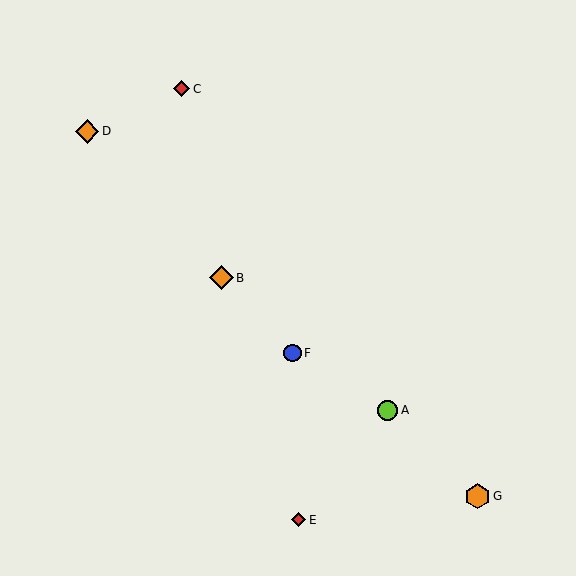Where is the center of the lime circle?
The center of the lime circle is at (387, 410).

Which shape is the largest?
The orange hexagon (labeled G) is the largest.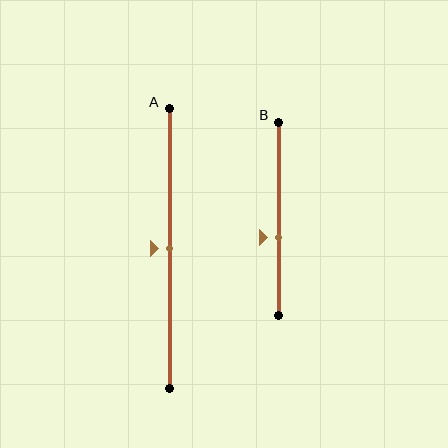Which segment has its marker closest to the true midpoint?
Segment A has its marker closest to the true midpoint.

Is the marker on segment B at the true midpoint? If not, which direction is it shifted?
No, the marker on segment B is shifted downward by about 10% of the segment length.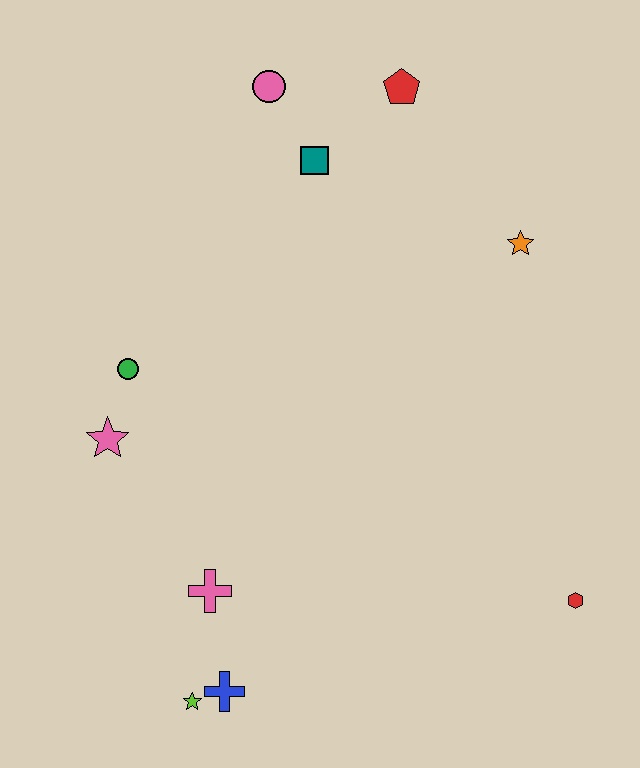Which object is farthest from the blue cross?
The red pentagon is farthest from the blue cross.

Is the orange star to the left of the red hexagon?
Yes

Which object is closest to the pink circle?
The teal square is closest to the pink circle.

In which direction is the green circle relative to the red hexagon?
The green circle is to the left of the red hexagon.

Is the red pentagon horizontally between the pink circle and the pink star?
No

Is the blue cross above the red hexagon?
No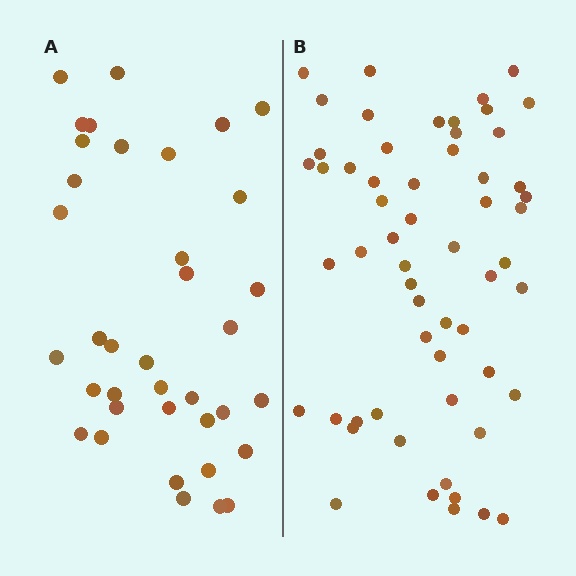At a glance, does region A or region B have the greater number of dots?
Region B (the right region) has more dots.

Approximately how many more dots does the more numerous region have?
Region B has approximately 20 more dots than region A.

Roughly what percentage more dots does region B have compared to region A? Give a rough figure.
About 55% more.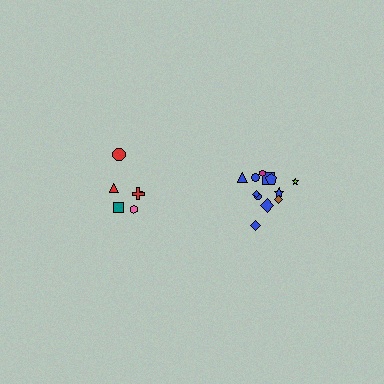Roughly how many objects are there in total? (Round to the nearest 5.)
Roughly 20 objects in total.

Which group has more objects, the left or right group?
The right group.